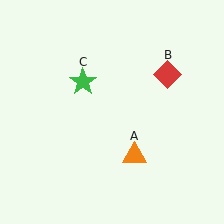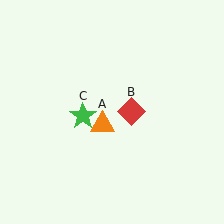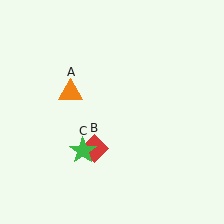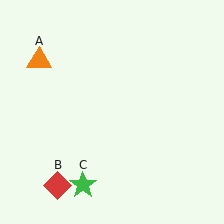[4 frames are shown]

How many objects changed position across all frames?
3 objects changed position: orange triangle (object A), red diamond (object B), green star (object C).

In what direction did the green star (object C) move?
The green star (object C) moved down.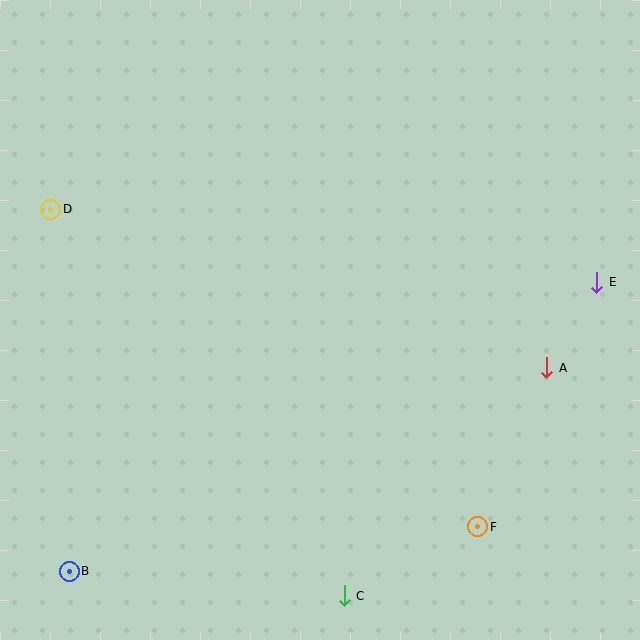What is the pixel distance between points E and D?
The distance between E and D is 550 pixels.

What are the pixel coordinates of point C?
Point C is at (344, 596).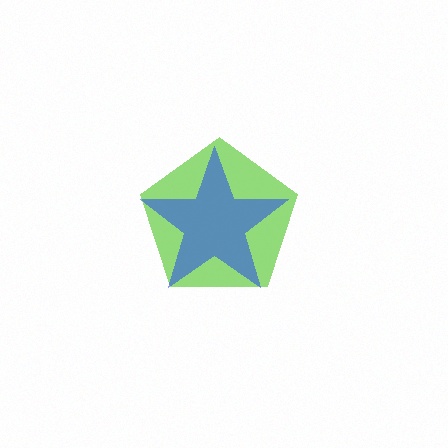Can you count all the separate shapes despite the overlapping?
Yes, there are 2 separate shapes.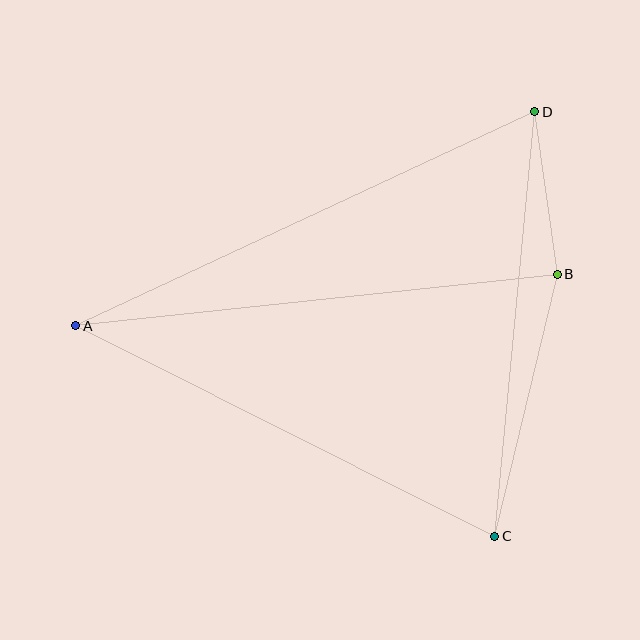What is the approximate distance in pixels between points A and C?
The distance between A and C is approximately 469 pixels.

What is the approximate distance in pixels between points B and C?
The distance between B and C is approximately 269 pixels.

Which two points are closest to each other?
Points B and D are closest to each other.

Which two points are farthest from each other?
Points A and D are farthest from each other.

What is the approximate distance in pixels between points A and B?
The distance between A and B is approximately 484 pixels.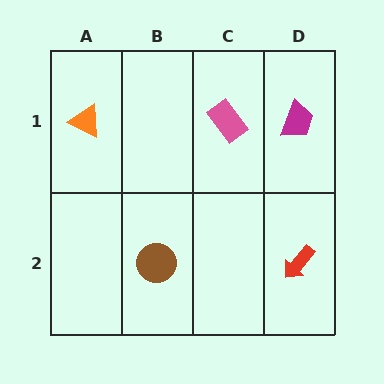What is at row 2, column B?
A brown circle.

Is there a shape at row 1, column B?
No, that cell is empty.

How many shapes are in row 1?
3 shapes.